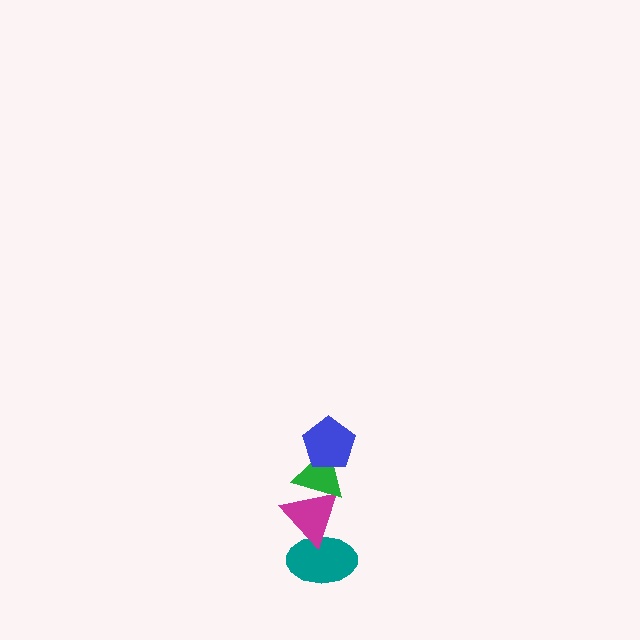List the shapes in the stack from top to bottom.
From top to bottom: the blue pentagon, the green triangle, the magenta triangle, the teal ellipse.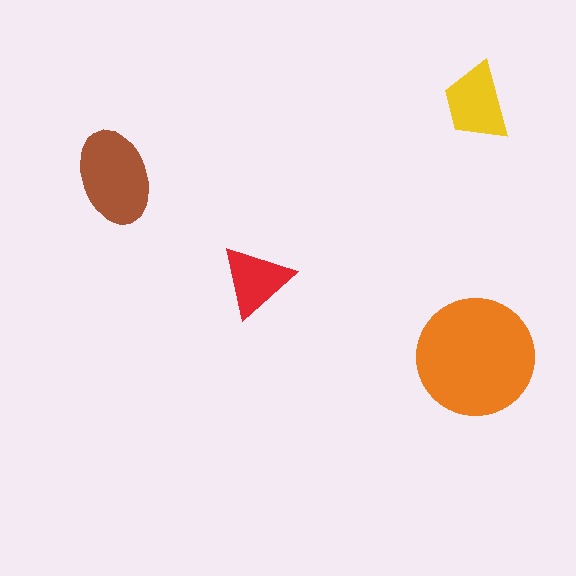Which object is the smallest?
The red triangle.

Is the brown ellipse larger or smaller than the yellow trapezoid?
Larger.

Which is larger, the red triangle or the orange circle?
The orange circle.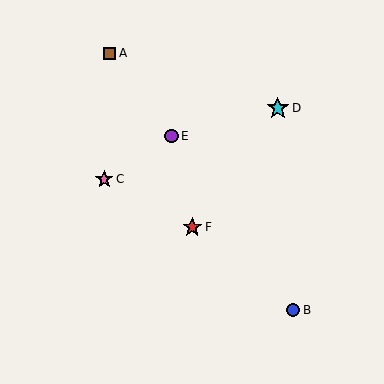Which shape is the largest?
The cyan star (labeled D) is the largest.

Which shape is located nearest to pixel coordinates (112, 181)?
The pink star (labeled C) at (104, 179) is nearest to that location.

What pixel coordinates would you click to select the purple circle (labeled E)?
Click at (171, 136) to select the purple circle E.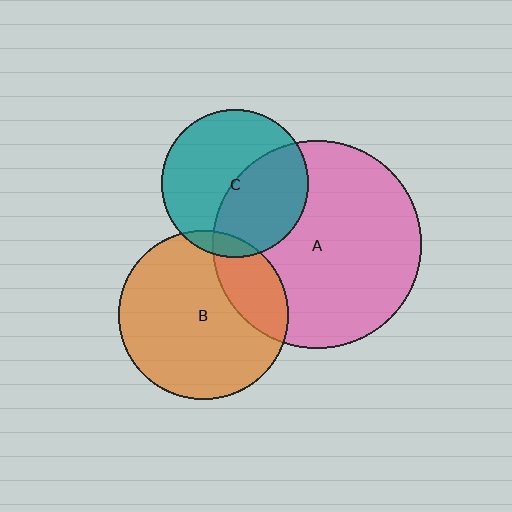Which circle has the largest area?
Circle A (pink).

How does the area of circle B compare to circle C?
Approximately 1.3 times.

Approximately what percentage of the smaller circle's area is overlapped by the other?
Approximately 10%.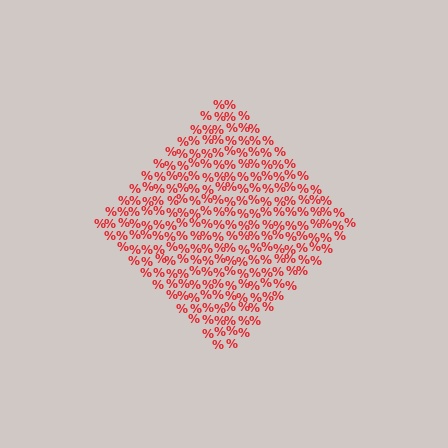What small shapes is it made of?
It is made of small percent signs.